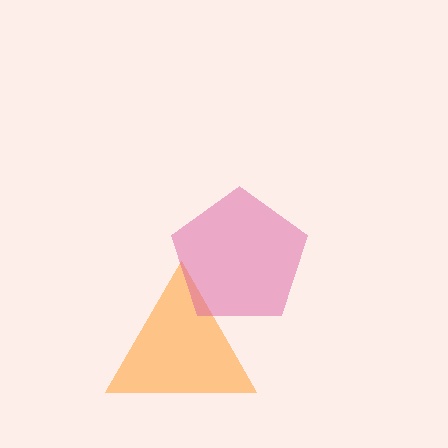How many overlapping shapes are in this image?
There are 2 overlapping shapes in the image.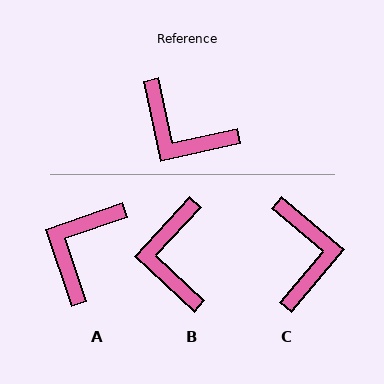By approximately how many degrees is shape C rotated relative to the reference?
Approximately 128 degrees counter-clockwise.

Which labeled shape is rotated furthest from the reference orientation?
C, about 128 degrees away.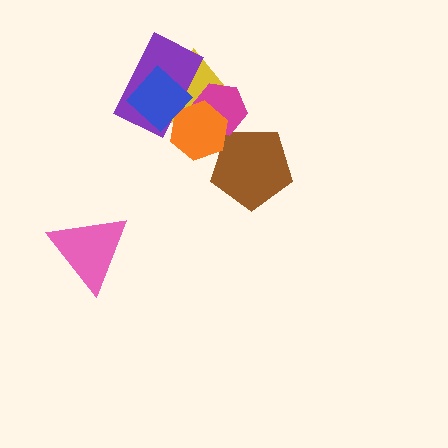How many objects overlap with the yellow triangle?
4 objects overlap with the yellow triangle.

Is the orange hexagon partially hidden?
Yes, it is partially covered by another shape.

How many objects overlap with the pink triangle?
0 objects overlap with the pink triangle.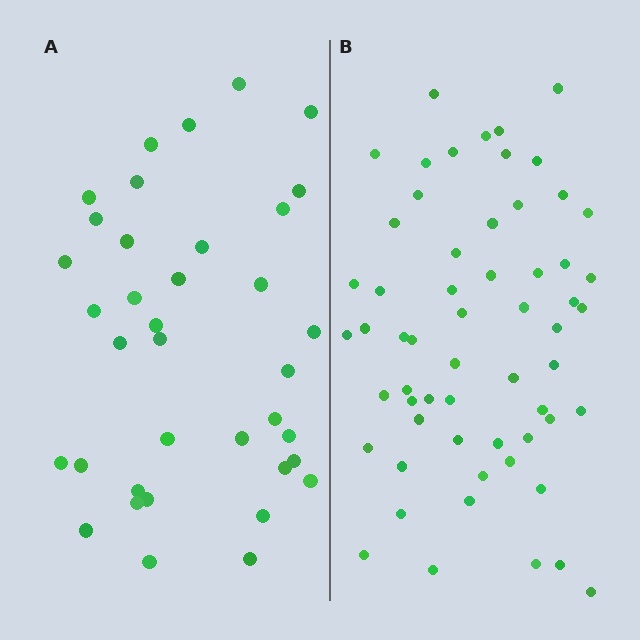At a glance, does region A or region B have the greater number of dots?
Region B (the right region) has more dots.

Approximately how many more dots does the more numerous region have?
Region B has approximately 20 more dots than region A.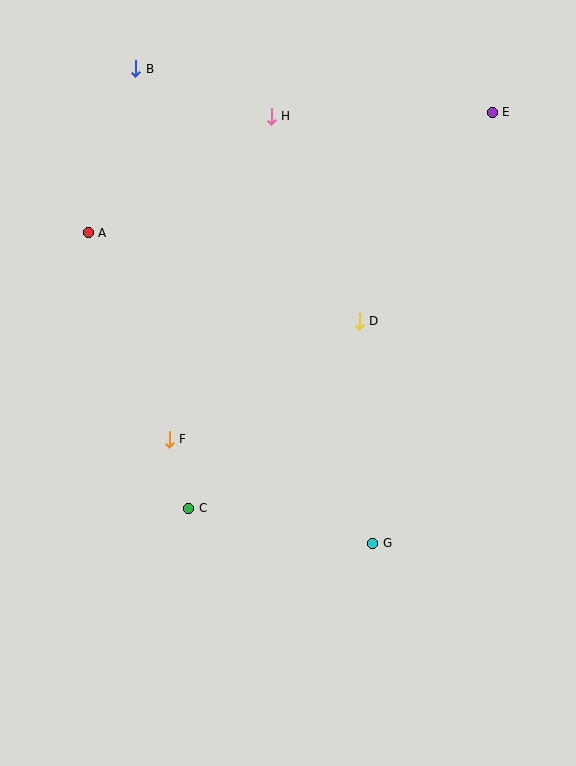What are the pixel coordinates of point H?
Point H is at (271, 117).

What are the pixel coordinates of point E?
Point E is at (492, 112).